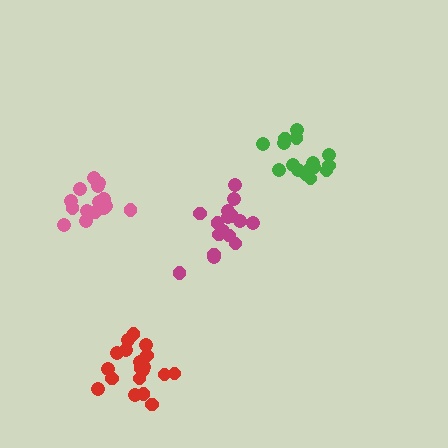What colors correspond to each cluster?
The clusters are colored: red, magenta, pink, green.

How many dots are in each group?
Group 1: 19 dots, Group 2: 16 dots, Group 3: 16 dots, Group 4: 16 dots (67 total).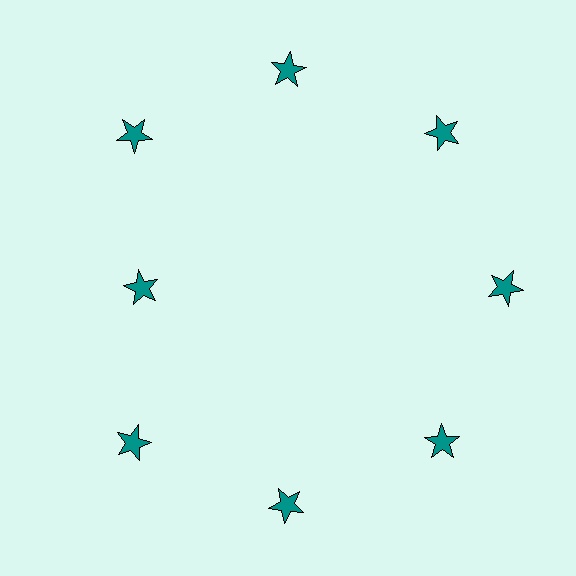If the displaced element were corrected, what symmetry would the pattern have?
It would have 8-fold rotational symmetry — the pattern would map onto itself every 45 degrees.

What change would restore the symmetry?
The symmetry would be restored by moving it outward, back onto the ring so that all 8 stars sit at equal angles and equal distance from the center.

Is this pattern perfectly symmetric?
No. The 8 teal stars are arranged in a ring, but one element near the 9 o'clock position is pulled inward toward the center, breaking the 8-fold rotational symmetry.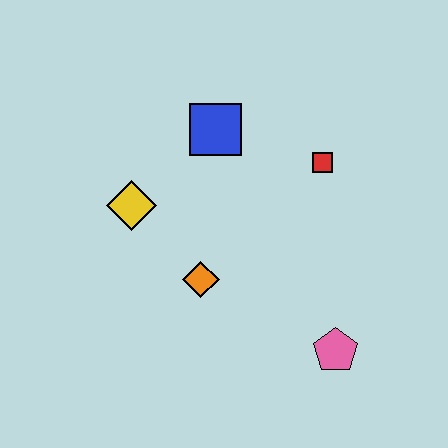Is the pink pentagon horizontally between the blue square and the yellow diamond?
No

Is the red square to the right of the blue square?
Yes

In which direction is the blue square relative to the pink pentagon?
The blue square is above the pink pentagon.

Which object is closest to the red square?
The blue square is closest to the red square.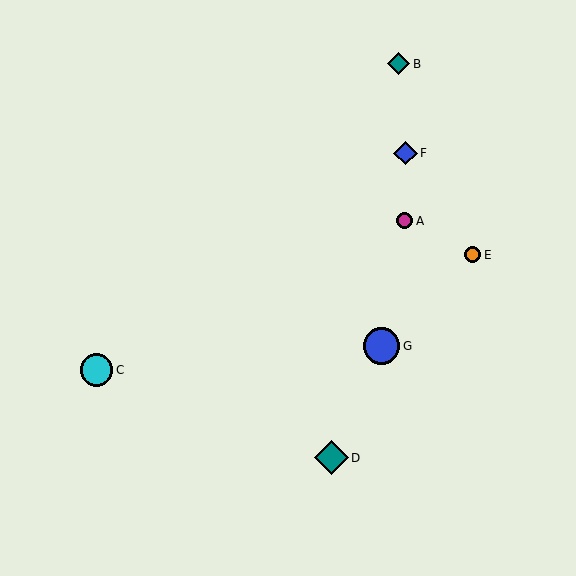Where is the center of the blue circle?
The center of the blue circle is at (382, 346).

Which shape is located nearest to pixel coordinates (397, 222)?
The magenta circle (labeled A) at (405, 221) is nearest to that location.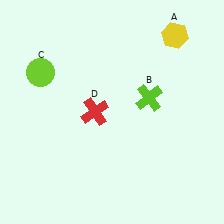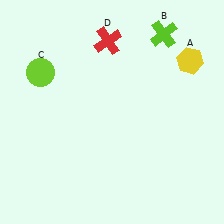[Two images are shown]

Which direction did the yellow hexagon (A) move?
The yellow hexagon (A) moved down.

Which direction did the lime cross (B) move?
The lime cross (B) moved up.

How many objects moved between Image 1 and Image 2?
3 objects moved between the two images.